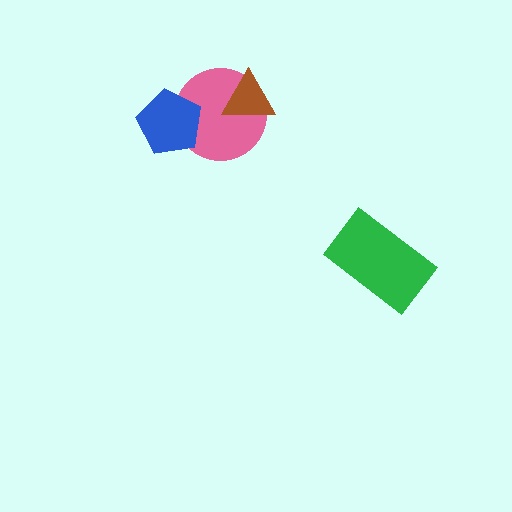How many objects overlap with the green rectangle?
0 objects overlap with the green rectangle.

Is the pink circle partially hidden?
Yes, it is partially covered by another shape.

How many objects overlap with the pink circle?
2 objects overlap with the pink circle.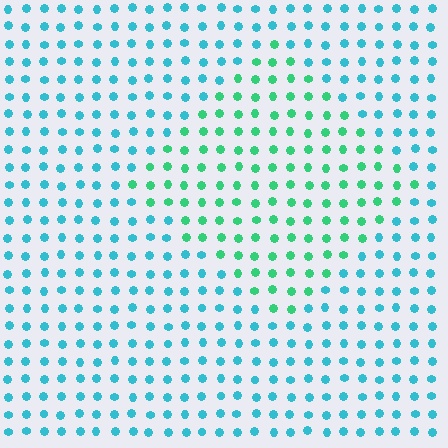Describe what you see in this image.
The image is filled with small cyan elements in a uniform arrangement. A diamond-shaped region is visible where the elements are tinted to a slightly different hue, forming a subtle color boundary.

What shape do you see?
I see a diamond.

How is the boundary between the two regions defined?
The boundary is defined purely by a slight shift in hue (about 40 degrees). Spacing, size, and orientation are identical on both sides.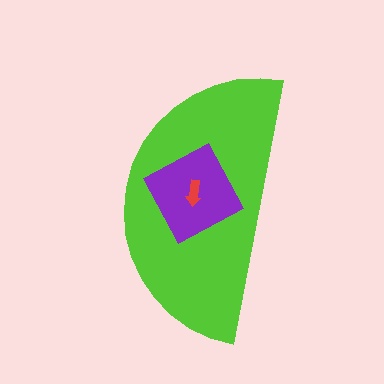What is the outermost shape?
The lime semicircle.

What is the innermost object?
The red arrow.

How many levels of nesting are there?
3.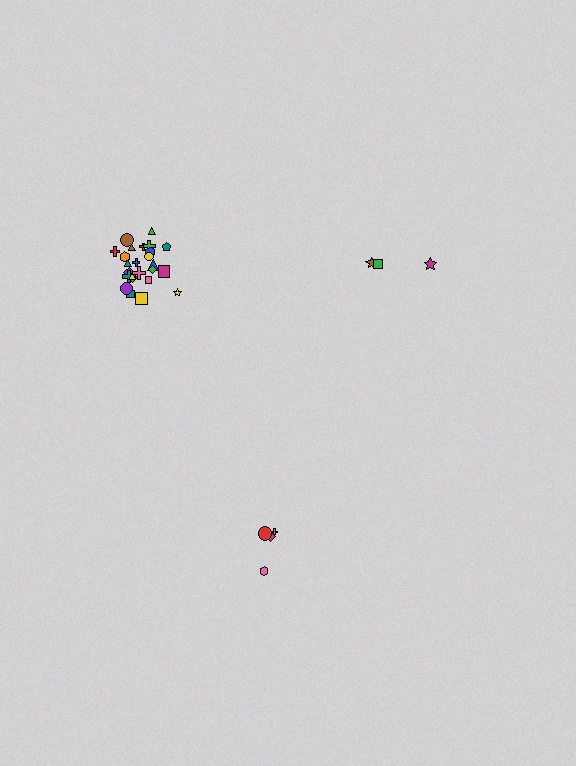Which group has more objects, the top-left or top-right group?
The top-left group.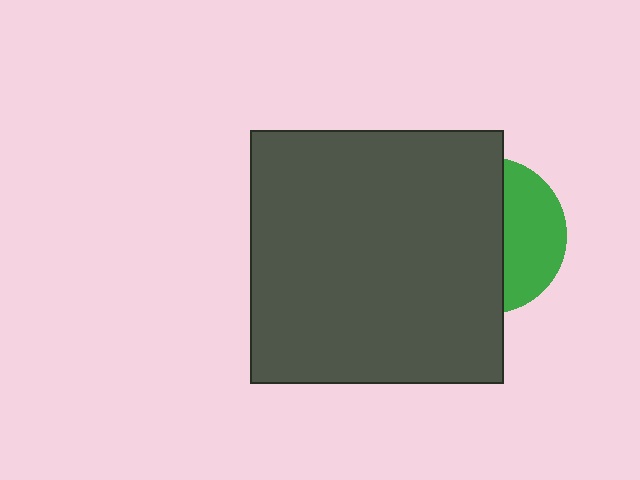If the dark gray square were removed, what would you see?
You would see the complete green circle.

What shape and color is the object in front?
The object in front is a dark gray square.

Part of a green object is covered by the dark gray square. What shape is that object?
It is a circle.